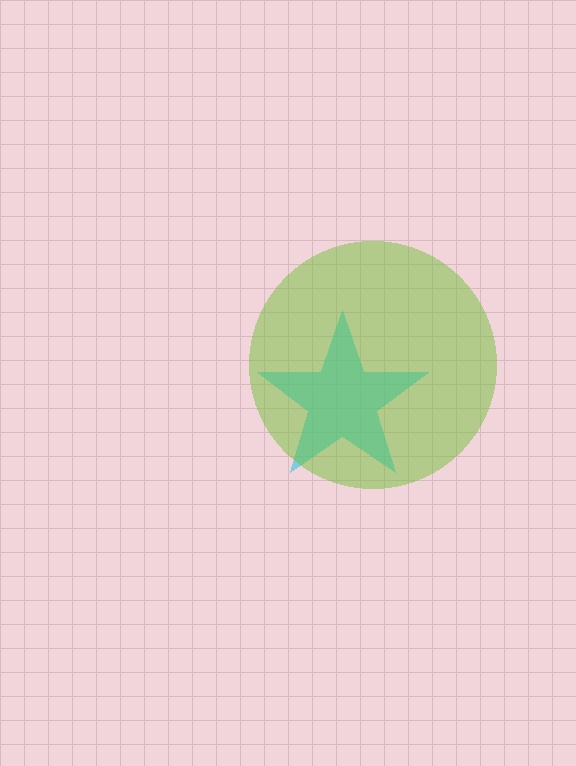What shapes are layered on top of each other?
The layered shapes are: a cyan star, a lime circle.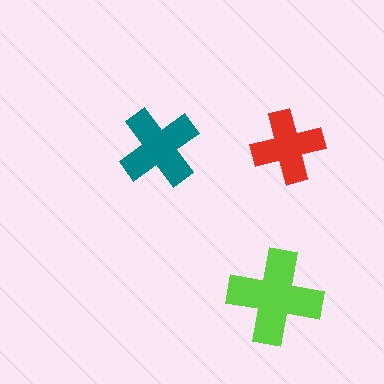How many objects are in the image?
There are 3 objects in the image.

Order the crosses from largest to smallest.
the lime one, the teal one, the red one.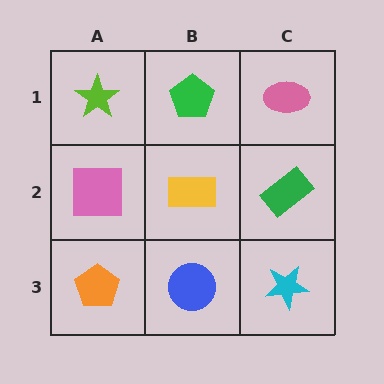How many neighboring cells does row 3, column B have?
3.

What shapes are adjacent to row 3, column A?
A pink square (row 2, column A), a blue circle (row 3, column B).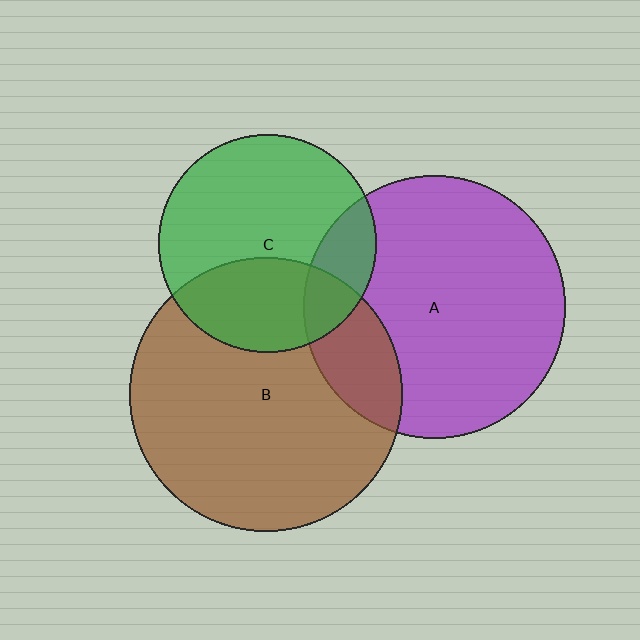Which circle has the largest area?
Circle B (brown).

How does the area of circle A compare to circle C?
Approximately 1.4 times.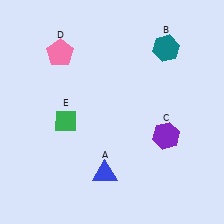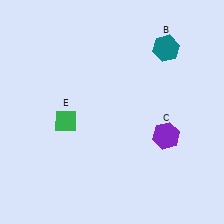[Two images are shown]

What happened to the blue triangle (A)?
The blue triangle (A) was removed in Image 2. It was in the bottom-left area of Image 1.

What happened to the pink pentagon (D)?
The pink pentagon (D) was removed in Image 2. It was in the top-left area of Image 1.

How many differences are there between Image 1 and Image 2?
There are 2 differences between the two images.